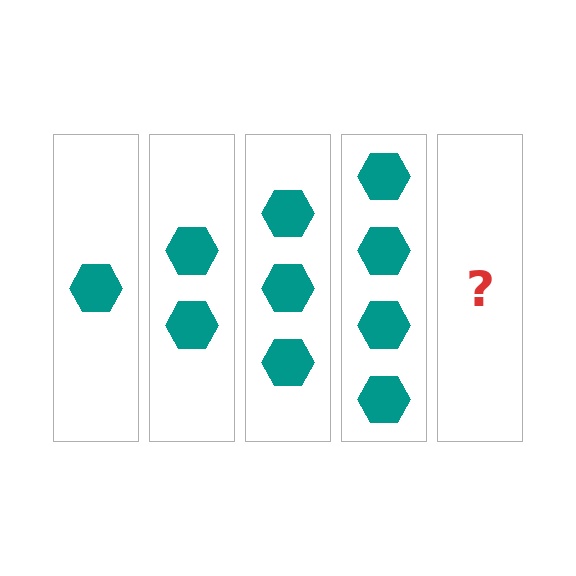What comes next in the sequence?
The next element should be 5 hexagons.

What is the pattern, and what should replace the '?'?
The pattern is that each step adds one more hexagon. The '?' should be 5 hexagons.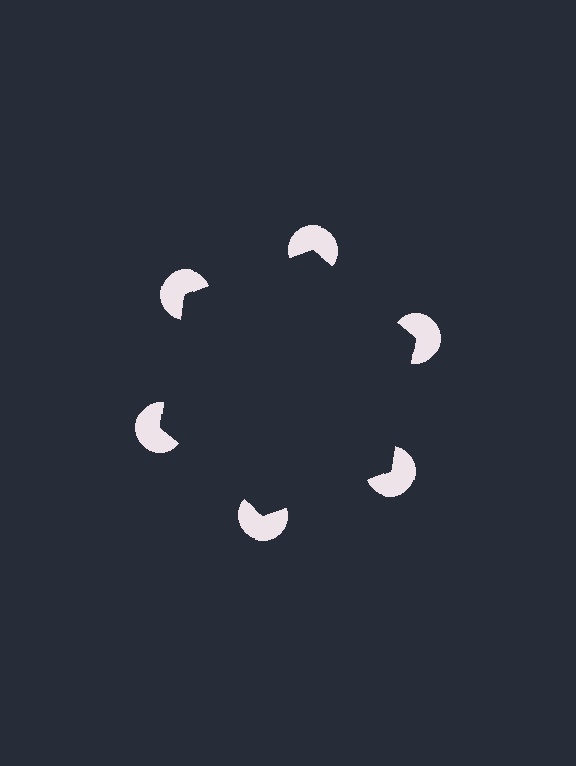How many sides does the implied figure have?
6 sides.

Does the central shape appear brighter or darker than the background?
It typically appears slightly darker than the background, even though no actual brightness change is drawn.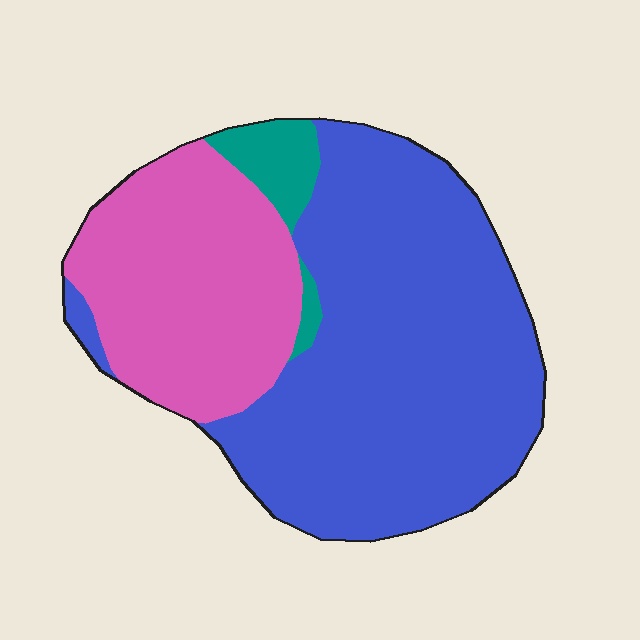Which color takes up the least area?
Teal, at roughly 5%.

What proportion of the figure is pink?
Pink covers roughly 30% of the figure.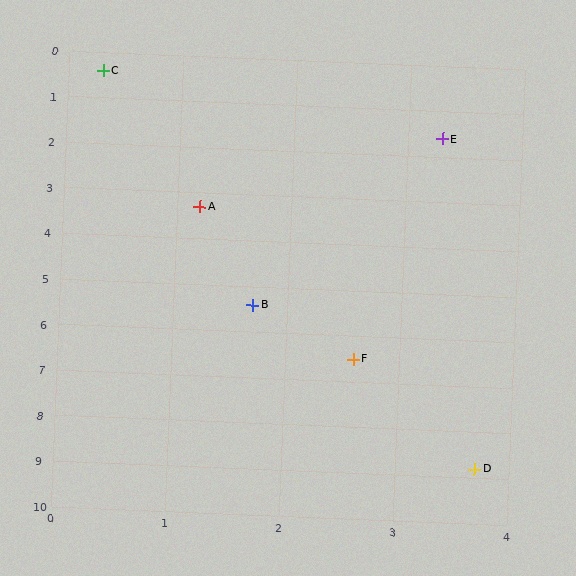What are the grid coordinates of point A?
Point A is at approximately (1.2, 3.3).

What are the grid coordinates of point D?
Point D is at approximately (3.7, 8.8).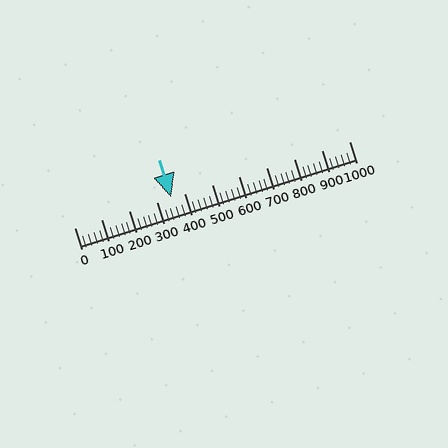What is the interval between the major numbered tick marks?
The major tick marks are spaced 100 units apart.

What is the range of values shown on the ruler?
The ruler shows values from 0 to 1000.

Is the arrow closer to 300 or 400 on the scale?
The arrow is closer to 400.